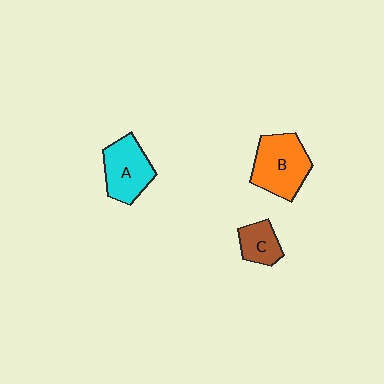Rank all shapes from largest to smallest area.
From largest to smallest: B (orange), A (cyan), C (brown).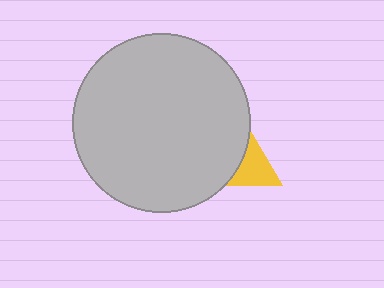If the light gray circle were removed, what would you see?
You would see the complete yellow triangle.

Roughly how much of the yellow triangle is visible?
A small part of it is visible (roughly 36%).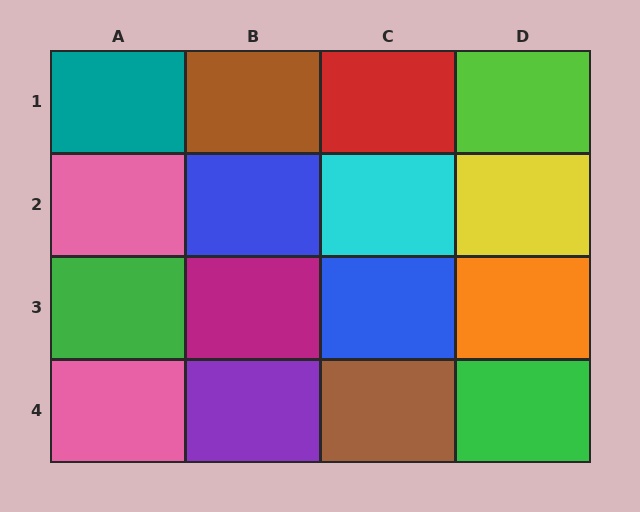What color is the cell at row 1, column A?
Teal.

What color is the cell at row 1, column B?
Brown.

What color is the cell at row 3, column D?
Orange.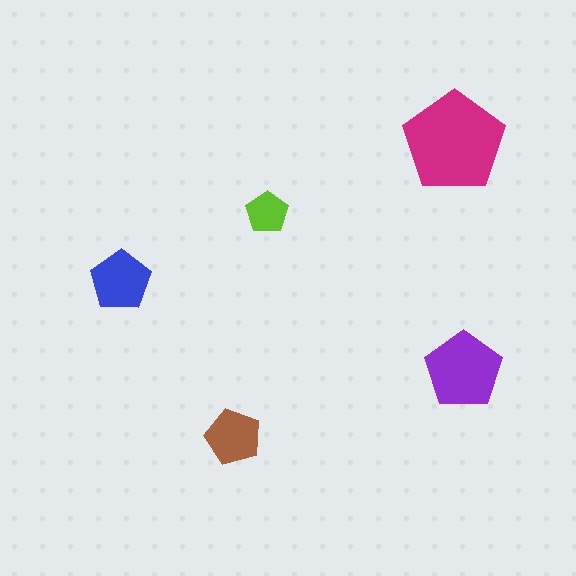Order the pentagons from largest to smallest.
the magenta one, the purple one, the blue one, the brown one, the lime one.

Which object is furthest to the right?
The purple pentagon is rightmost.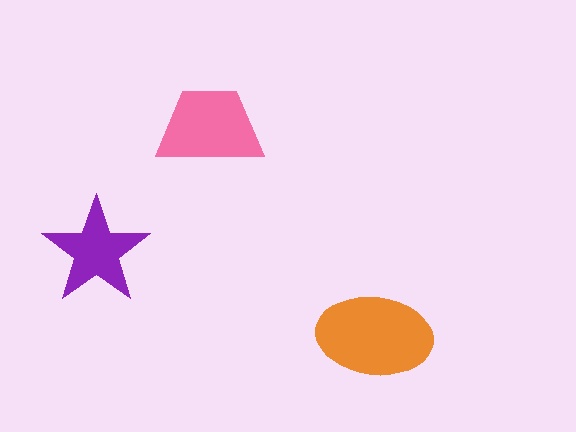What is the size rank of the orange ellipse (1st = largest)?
1st.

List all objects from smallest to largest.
The purple star, the pink trapezoid, the orange ellipse.